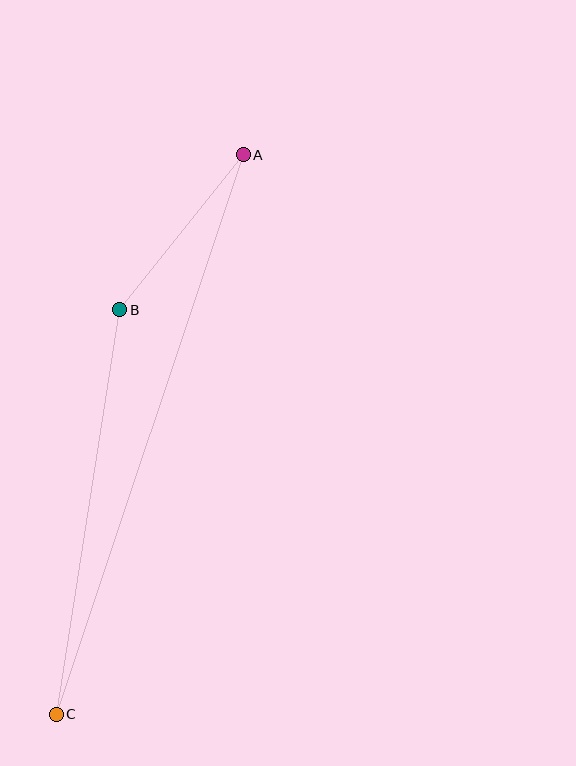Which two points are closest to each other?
Points A and B are closest to each other.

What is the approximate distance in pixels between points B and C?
The distance between B and C is approximately 409 pixels.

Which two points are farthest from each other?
Points A and C are farthest from each other.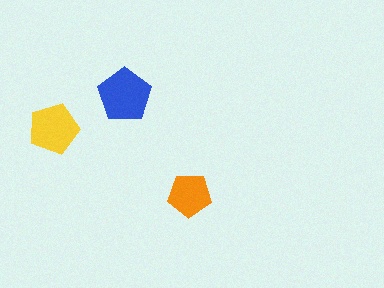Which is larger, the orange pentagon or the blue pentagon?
The blue one.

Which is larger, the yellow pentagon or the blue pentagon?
The blue one.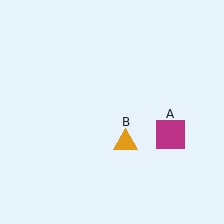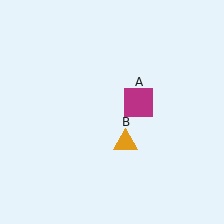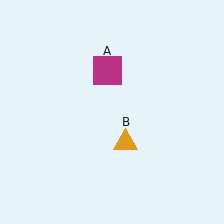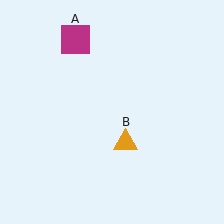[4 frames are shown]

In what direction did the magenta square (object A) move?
The magenta square (object A) moved up and to the left.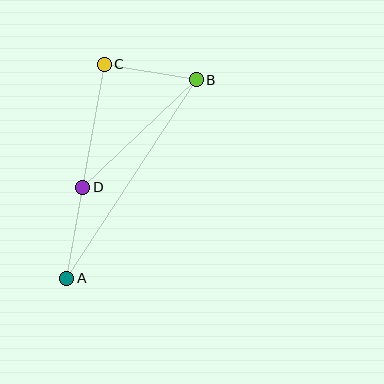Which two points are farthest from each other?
Points A and B are farthest from each other.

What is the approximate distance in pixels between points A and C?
The distance between A and C is approximately 217 pixels.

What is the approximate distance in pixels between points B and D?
The distance between B and D is approximately 156 pixels.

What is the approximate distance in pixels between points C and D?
The distance between C and D is approximately 125 pixels.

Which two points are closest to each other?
Points A and D are closest to each other.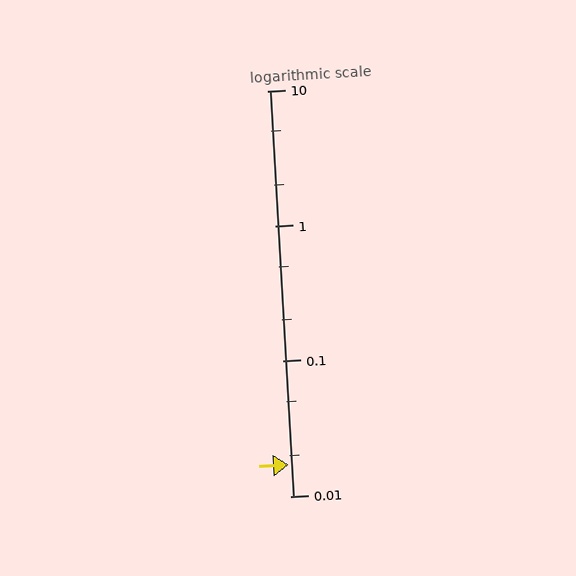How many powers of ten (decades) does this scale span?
The scale spans 3 decades, from 0.01 to 10.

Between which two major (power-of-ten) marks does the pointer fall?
The pointer is between 0.01 and 0.1.